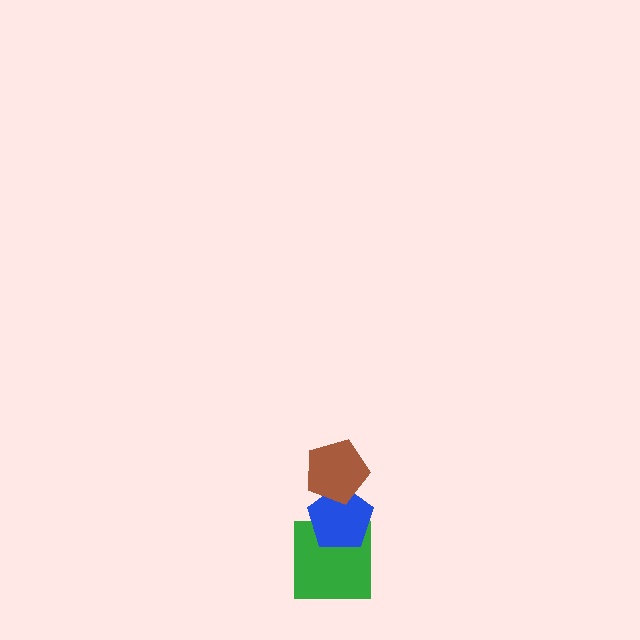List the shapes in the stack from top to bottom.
From top to bottom: the brown pentagon, the blue pentagon, the green square.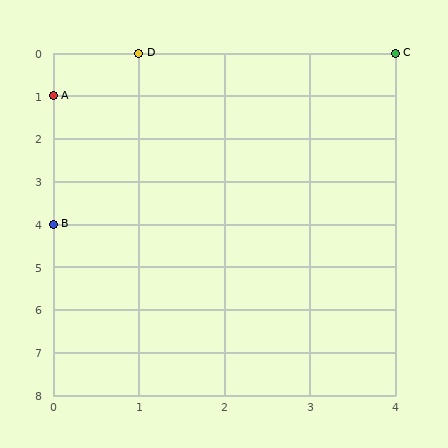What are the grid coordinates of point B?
Point B is at grid coordinates (0, 4).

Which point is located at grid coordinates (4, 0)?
Point C is at (4, 0).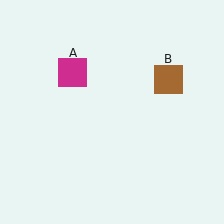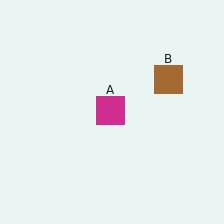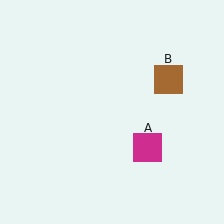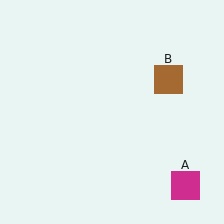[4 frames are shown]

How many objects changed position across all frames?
1 object changed position: magenta square (object A).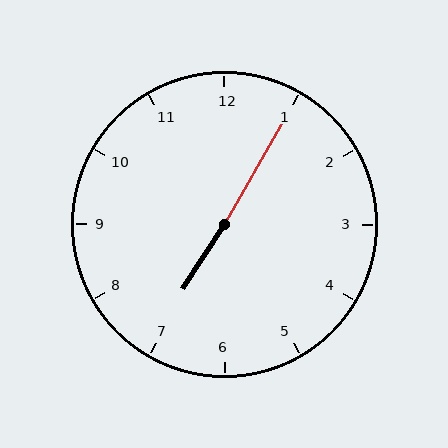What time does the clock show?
7:05.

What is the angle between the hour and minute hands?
Approximately 178 degrees.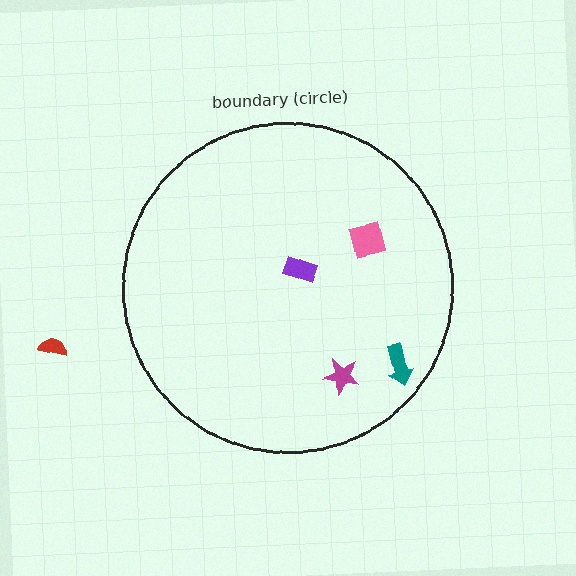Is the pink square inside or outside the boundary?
Inside.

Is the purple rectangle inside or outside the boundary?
Inside.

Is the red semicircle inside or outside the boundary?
Outside.